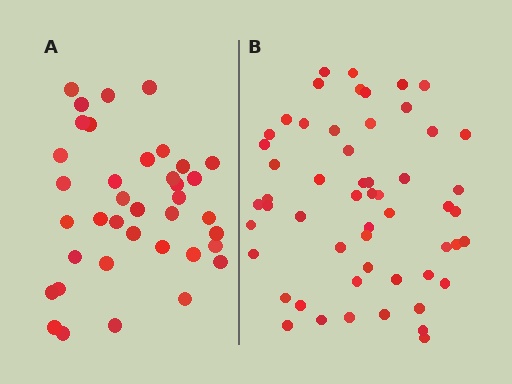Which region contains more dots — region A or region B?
Region B (the right region) has more dots.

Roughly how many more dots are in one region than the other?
Region B has approximately 15 more dots than region A.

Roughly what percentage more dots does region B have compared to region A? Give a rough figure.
About 45% more.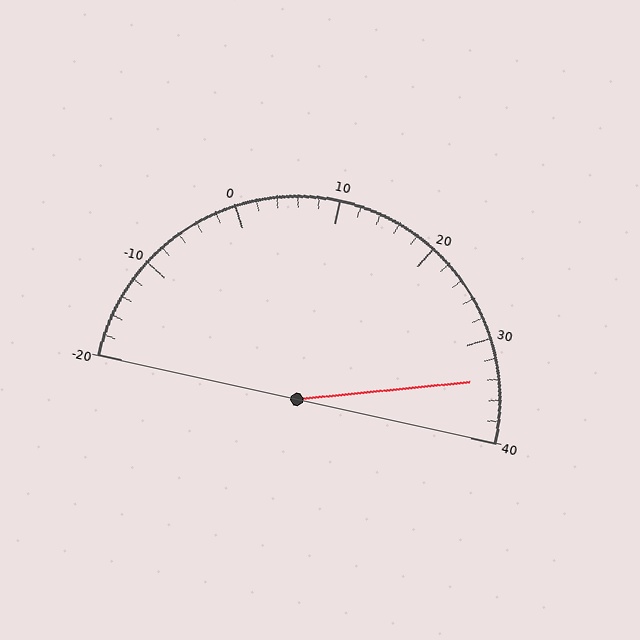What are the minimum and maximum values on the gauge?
The gauge ranges from -20 to 40.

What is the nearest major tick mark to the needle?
The nearest major tick mark is 30.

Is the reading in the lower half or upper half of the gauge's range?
The reading is in the upper half of the range (-20 to 40).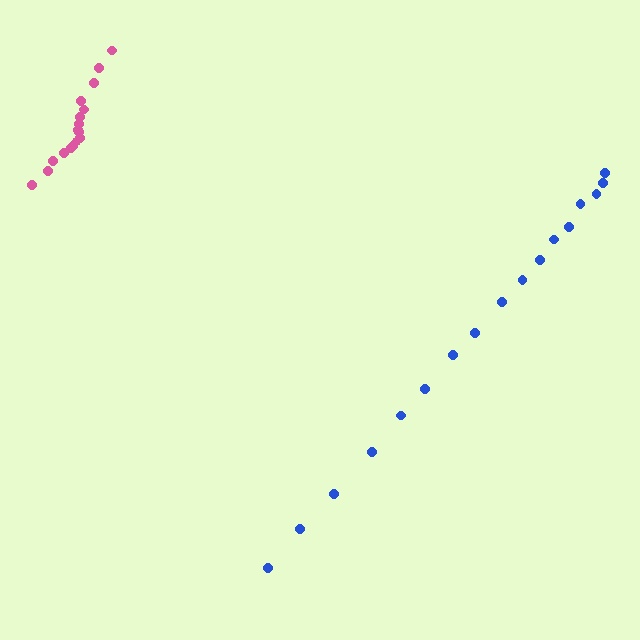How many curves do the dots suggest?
There are 2 distinct paths.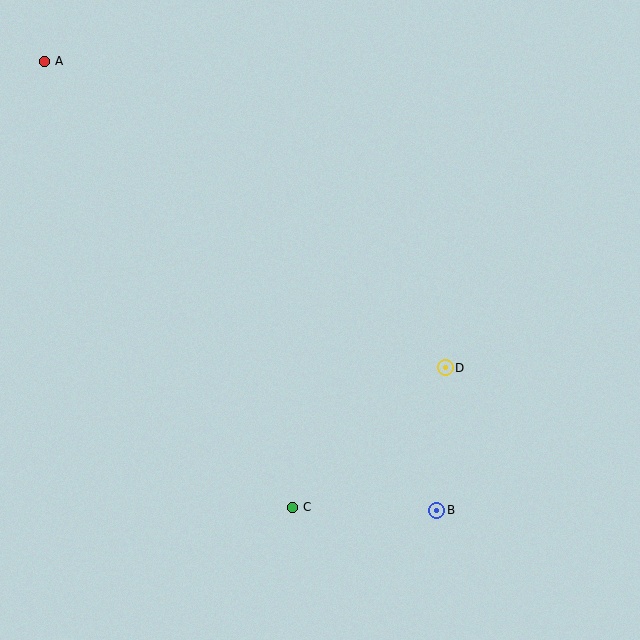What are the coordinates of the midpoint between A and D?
The midpoint between A and D is at (245, 214).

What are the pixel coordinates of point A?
Point A is at (45, 61).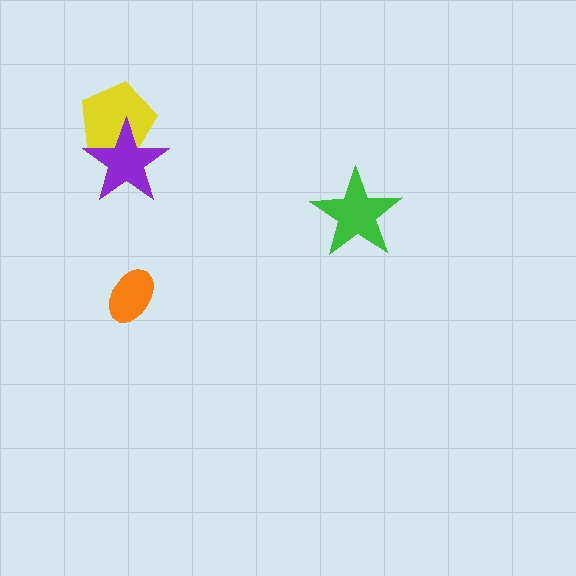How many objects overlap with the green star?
0 objects overlap with the green star.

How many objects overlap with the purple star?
1 object overlaps with the purple star.